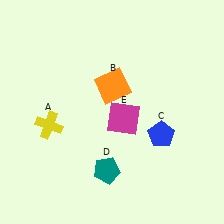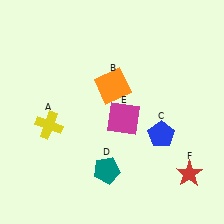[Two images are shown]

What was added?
A red star (F) was added in Image 2.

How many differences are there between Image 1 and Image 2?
There is 1 difference between the two images.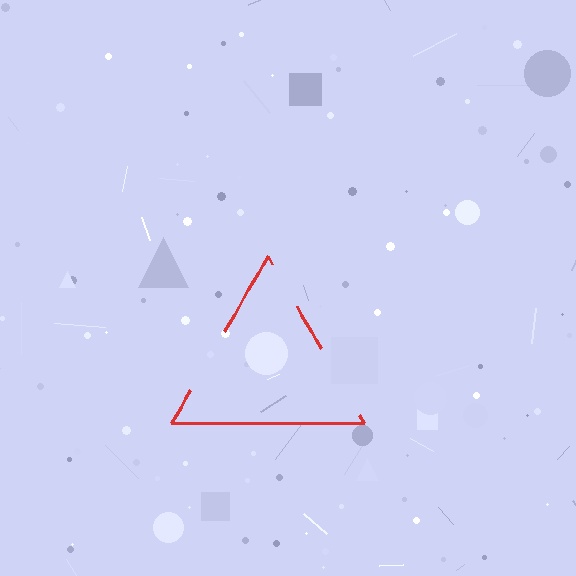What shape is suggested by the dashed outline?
The dashed outline suggests a triangle.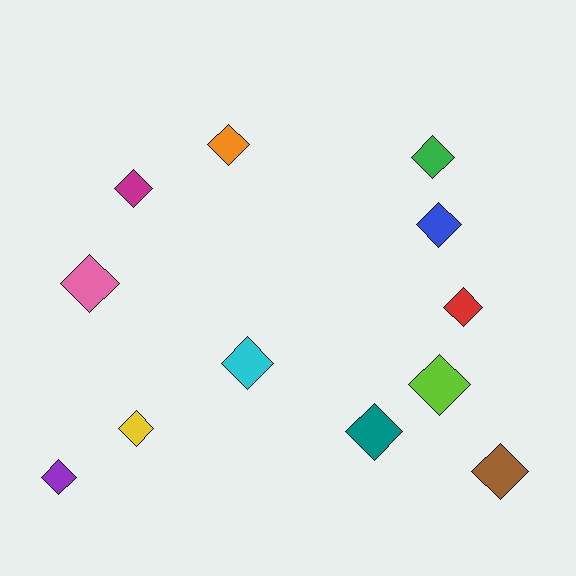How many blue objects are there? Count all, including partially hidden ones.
There is 1 blue object.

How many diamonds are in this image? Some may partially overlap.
There are 12 diamonds.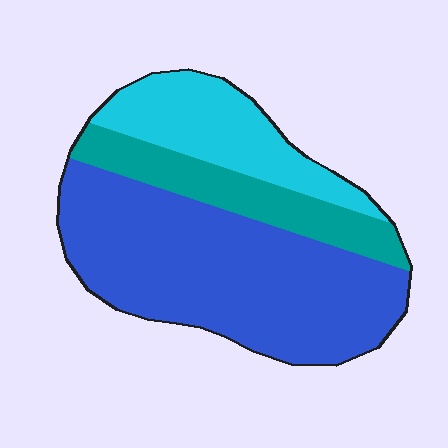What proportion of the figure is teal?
Teal takes up about one fifth (1/5) of the figure.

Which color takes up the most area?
Blue, at roughly 60%.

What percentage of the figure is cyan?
Cyan takes up between a sixth and a third of the figure.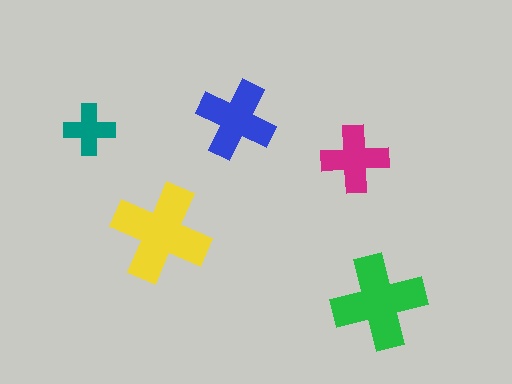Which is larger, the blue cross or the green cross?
The green one.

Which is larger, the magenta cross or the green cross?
The green one.